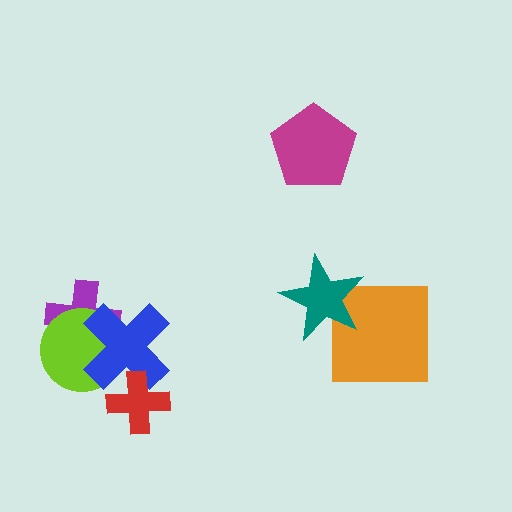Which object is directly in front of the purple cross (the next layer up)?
The lime circle is directly in front of the purple cross.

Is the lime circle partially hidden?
Yes, it is partially covered by another shape.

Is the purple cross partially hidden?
Yes, it is partially covered by another shape.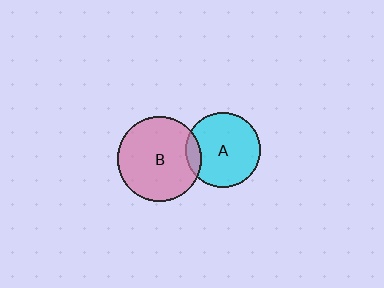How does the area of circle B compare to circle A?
Approximately 1.3 times.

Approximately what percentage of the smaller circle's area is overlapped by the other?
Approximately 10%.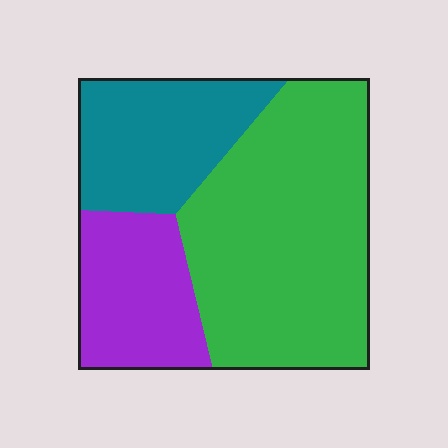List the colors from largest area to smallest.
From largest to smallest: green, teal, purple.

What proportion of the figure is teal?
Teal covers about 25% of the figure.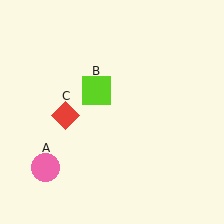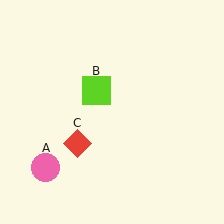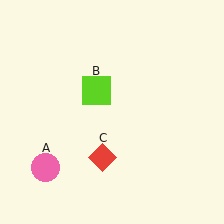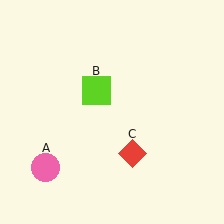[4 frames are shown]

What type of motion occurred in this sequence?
The red diamond (object C) rotated counterclockwise around the center of the scene.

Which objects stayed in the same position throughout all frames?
Pink circle (object A) and lime square (object B) remained stationary.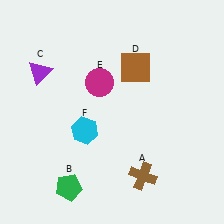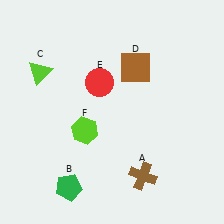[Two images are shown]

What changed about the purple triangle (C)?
In Image 1, C is purple. In Image 2, it changed to lime.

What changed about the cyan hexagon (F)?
In Image 1, F is cyan. In Image 2, it changed to lime.